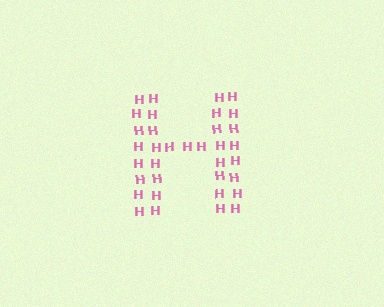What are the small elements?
The small elements are letter H's.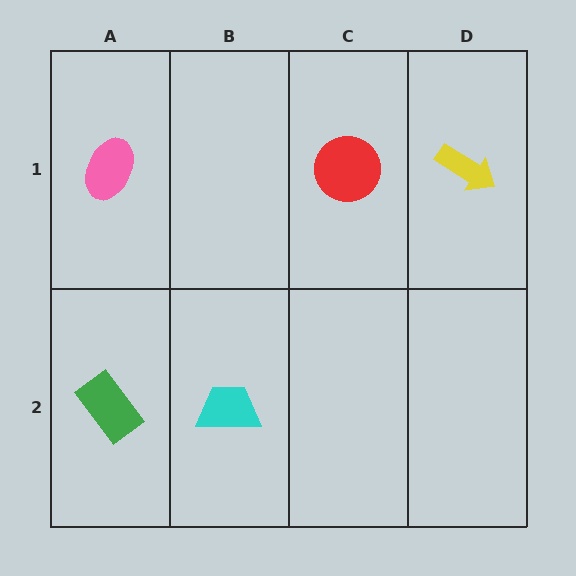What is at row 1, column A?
A pink ellipse.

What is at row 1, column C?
A red circle.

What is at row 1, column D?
A yellow arrow.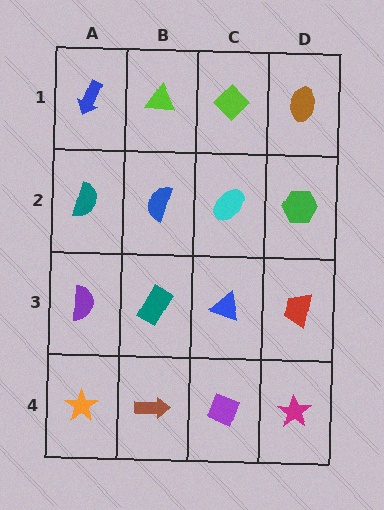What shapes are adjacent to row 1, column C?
A cyan ellipse (row 2, column C), a lime triangle (row 1, column B), a brown ellipse (row 1, column D).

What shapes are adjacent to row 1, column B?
A blue semicircle (row 2, column B), a blue arrow (row 1, column A), a lime diamond (row 1, column C).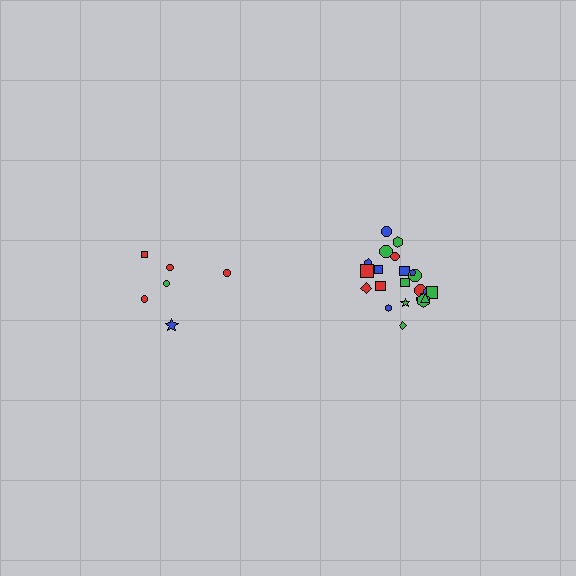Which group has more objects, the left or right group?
The right group.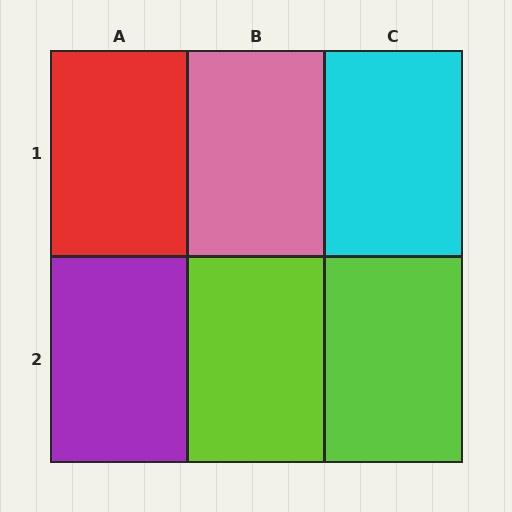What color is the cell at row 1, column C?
Cyan.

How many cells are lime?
2 cells are lime.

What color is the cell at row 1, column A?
Red.